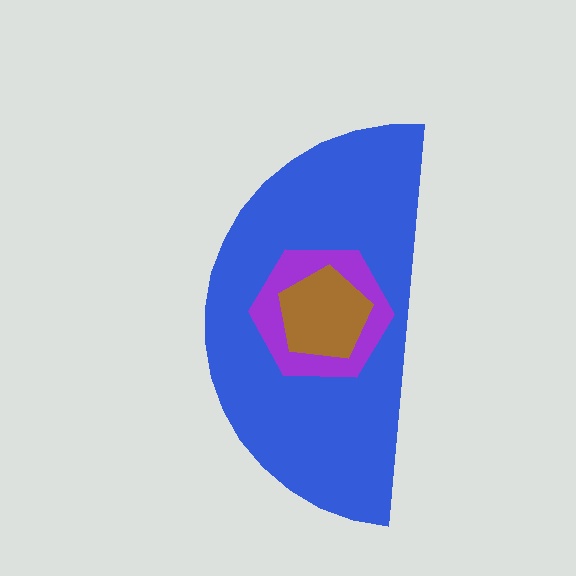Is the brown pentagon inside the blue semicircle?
Yes.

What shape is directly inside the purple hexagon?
The brown pentagon.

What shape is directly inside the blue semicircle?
The purple hexagon.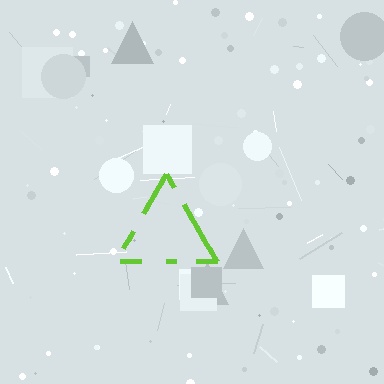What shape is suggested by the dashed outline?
The dashed outline suggests a triangle.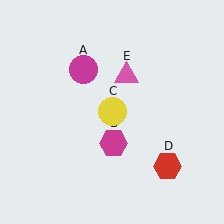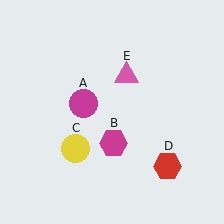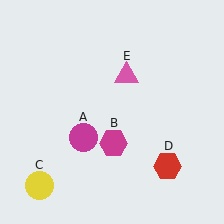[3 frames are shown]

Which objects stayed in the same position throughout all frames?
Magenta hexagon (object B) and red hexagon (object D) and pink triangle (object E) remained stationary.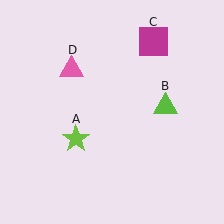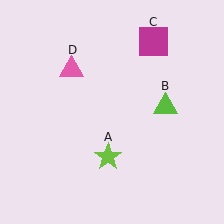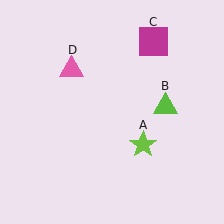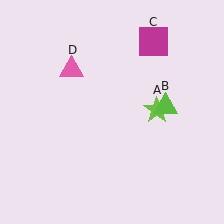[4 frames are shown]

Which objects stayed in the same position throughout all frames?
Lime triangle (object B) and magenta square (object C) and pink triangle (object D) remained stationary.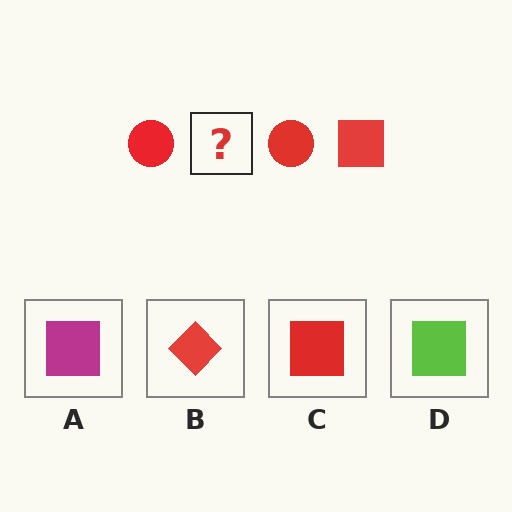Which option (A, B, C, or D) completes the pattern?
C.